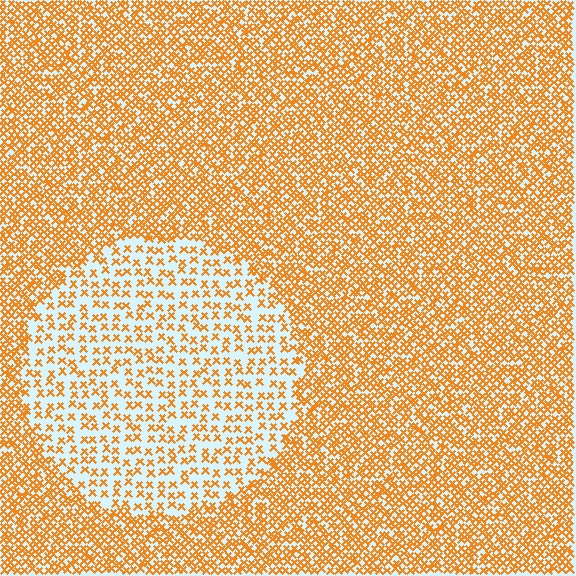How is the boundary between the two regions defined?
The boundary is defined by a change in element density (approximately 2.3x ratio). All elements are the same color, size, and shape.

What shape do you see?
I see a circle.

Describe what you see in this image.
The image contains small orange elements arranged at two different densities. A circle-shaped region is visible where the elements are less densely packed than the surrounding area.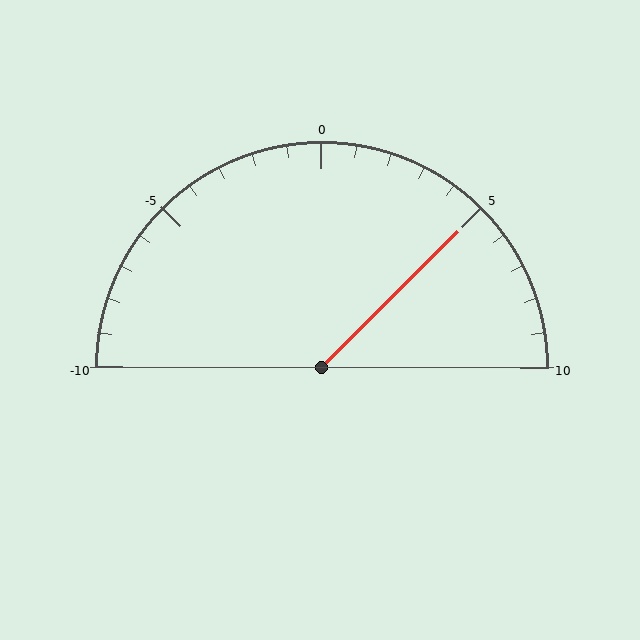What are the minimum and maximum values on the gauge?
The gauge ranges from -10 to 10.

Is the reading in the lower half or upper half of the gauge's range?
The reading is in the upper half of the range (-10 to 10).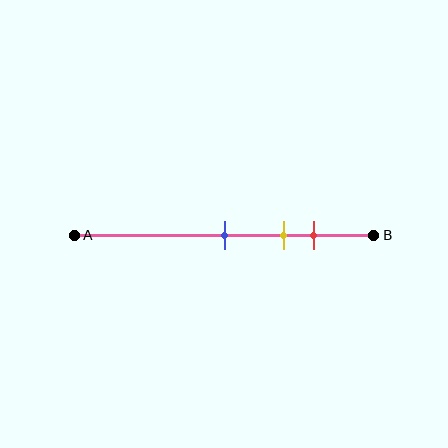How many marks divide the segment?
There are 3 marks dividing the segment.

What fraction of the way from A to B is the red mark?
The red mark is approximately 80% (0.8) of the way from A to B.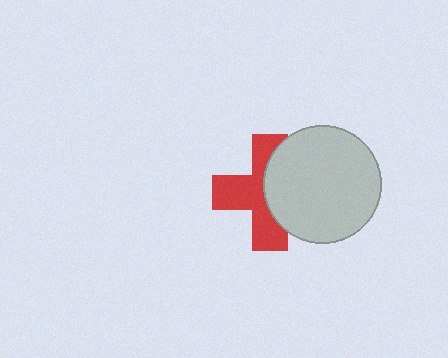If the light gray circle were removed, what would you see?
You would see the complete red cross.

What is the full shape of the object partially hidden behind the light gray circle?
The partially hidden object is a red cross.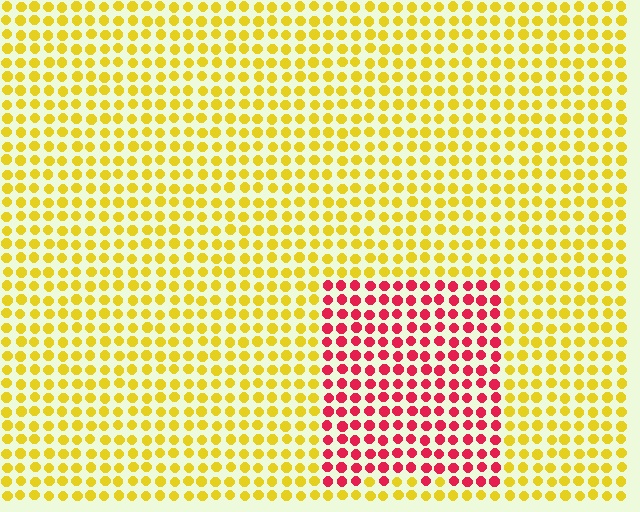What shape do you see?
I see a rectangle.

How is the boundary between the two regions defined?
The boundary is defined purely by a slight shift in hue (about 68 degrees). Spacing, size, and orientation are identical on both sides.